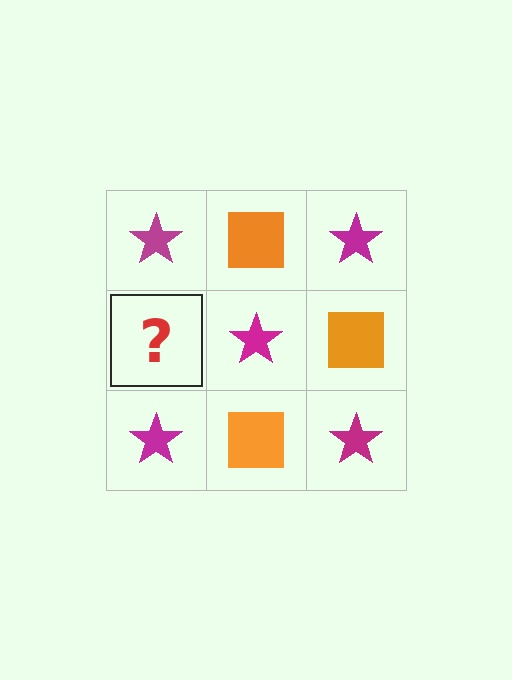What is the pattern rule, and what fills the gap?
The rule is that it alternates magenta star and orange square in a checkerboard pattern. The gap should be filled with an orange square.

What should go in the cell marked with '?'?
The missing cell should contain an orange square.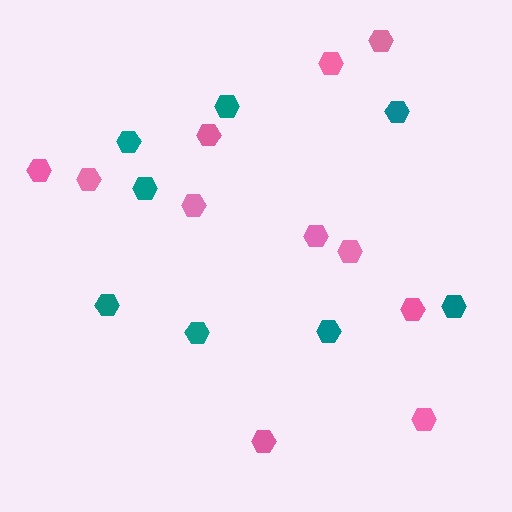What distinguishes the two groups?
There are 2 groups: one group of pink hexagons (11) and one group of teal hexagons (8).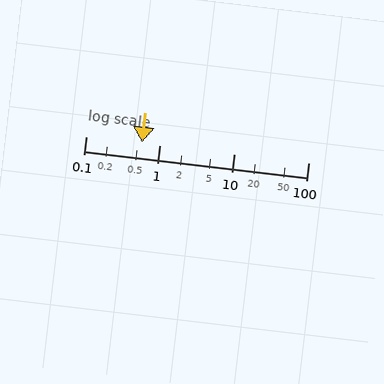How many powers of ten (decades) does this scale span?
The scale spans 3 decades, from 0.1 to 100.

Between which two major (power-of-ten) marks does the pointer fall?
The pointer is between 0.1 and 1.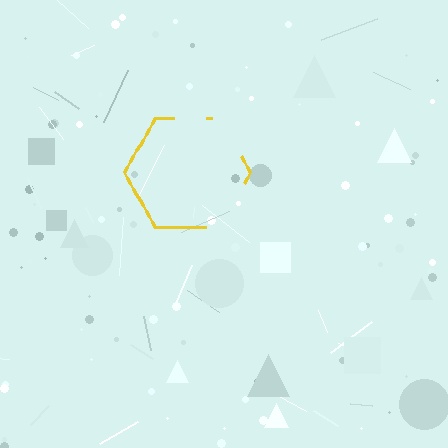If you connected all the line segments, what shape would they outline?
They would outline a hexagon.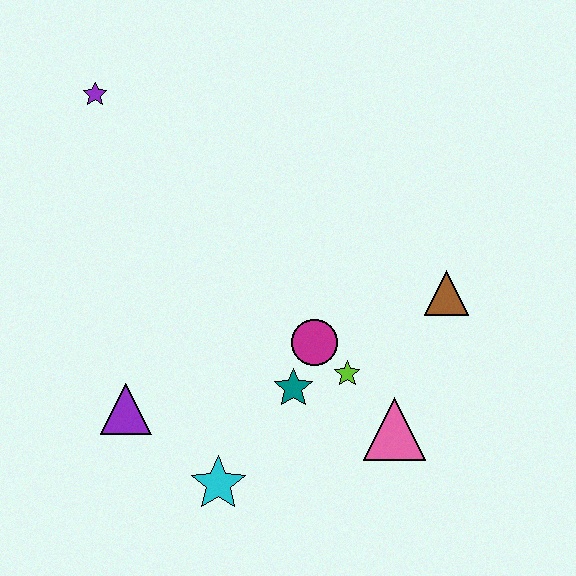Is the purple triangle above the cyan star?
Yes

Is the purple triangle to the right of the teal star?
No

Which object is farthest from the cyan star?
The purple star is farthest from the cyan star.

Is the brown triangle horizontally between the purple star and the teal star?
No